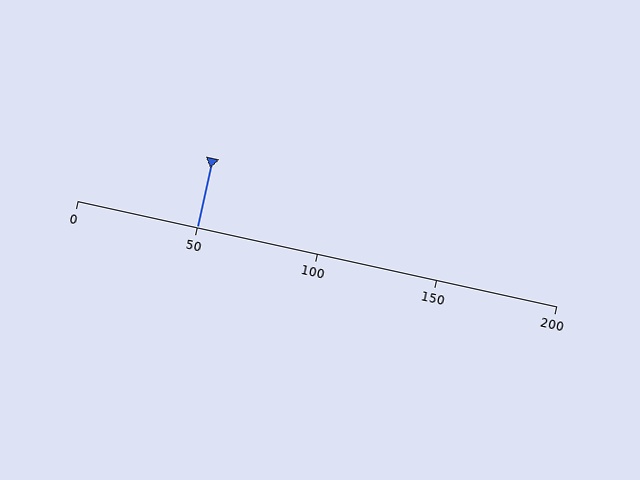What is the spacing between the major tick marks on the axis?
The major ticks are spaced 50 apart.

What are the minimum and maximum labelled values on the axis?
The axis runs from 0 to 200.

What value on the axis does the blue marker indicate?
The marker indicates approximately 50.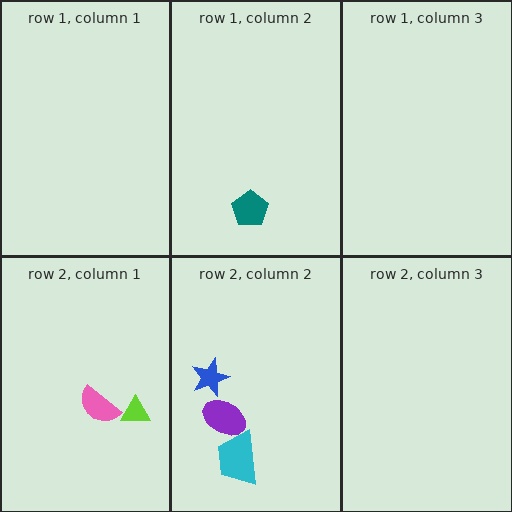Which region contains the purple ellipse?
The row 2, column 2 region.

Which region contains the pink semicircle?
The row 2, column 1 region.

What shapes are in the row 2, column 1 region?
The lime triangle, the pink semicircle.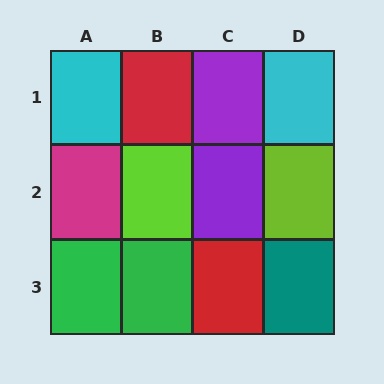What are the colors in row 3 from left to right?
Green, green, red, teal.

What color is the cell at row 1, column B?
Red.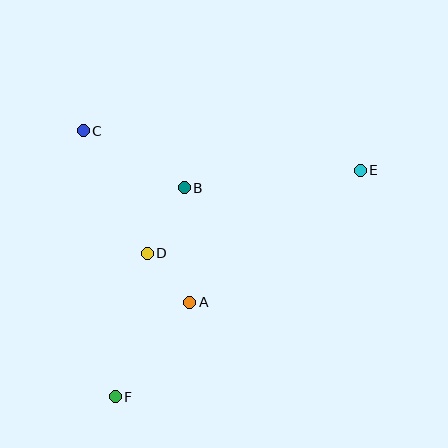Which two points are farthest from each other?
Points E and F are farthest from each other.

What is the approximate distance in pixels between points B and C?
The distance between B and C is approximately 116 pixels.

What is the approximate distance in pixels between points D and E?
The distance between D and E is approximately 229 pixels.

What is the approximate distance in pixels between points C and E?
The distance between C and E is approximately 280 pixels.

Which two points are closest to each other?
Points A and D are closest to each other.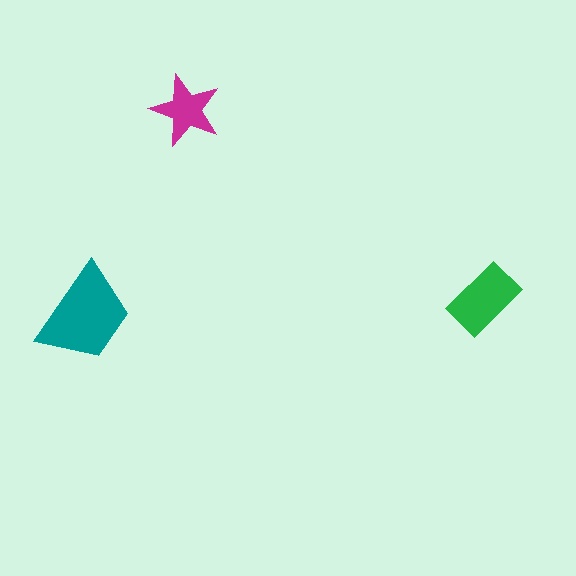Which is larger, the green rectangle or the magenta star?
The green rectangle.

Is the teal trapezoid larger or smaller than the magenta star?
Larger.